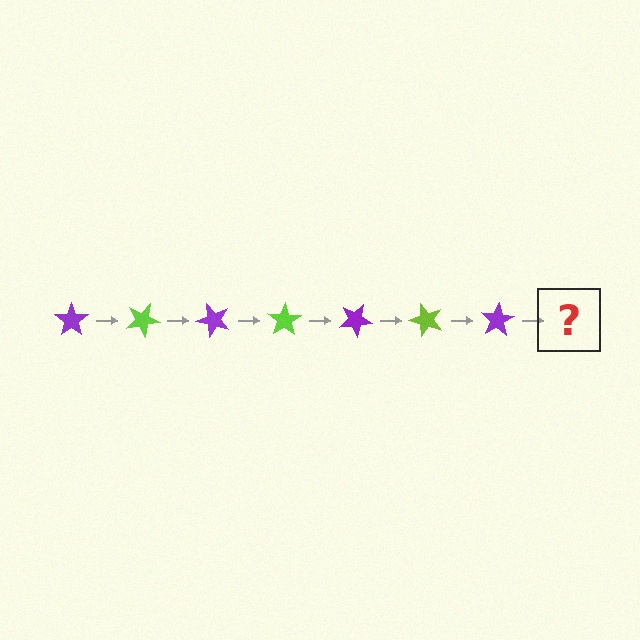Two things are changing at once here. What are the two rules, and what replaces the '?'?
The two rules are that it rotates 25 degrees each step and the color cycles through purple and lime. The '?' should be a lime star, rotated 175 degrees from the start.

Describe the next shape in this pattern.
It should be a lime star, rotated 175 degrees from the start.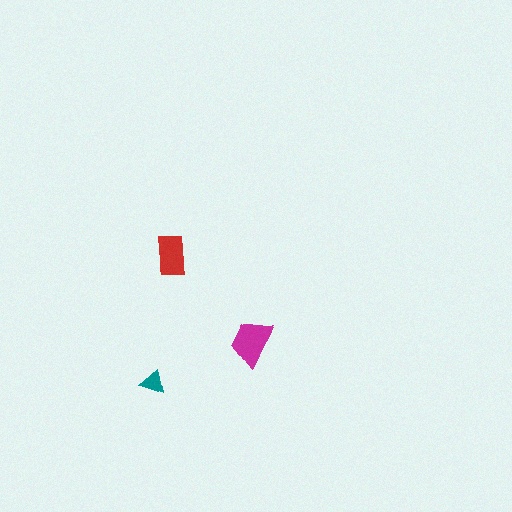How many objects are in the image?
There are 3 objects in the image.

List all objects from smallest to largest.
The teal triangle, the red rectangle, the magenta trapezoid.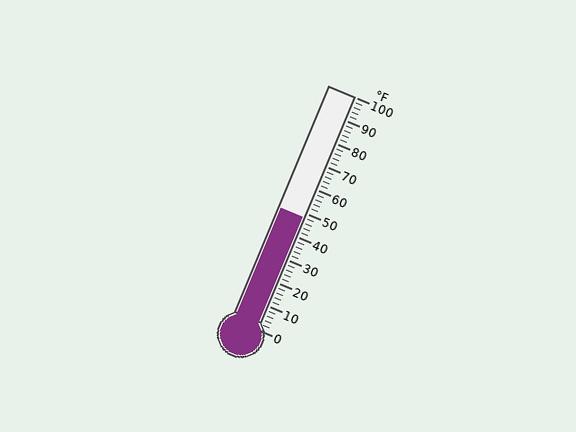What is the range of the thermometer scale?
The thermometer scale ranges from 0°F to 100°F.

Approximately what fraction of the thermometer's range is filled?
The thermometer is filled to approximately 50% of its range.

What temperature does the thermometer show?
The thermometer shows approximately 48°F.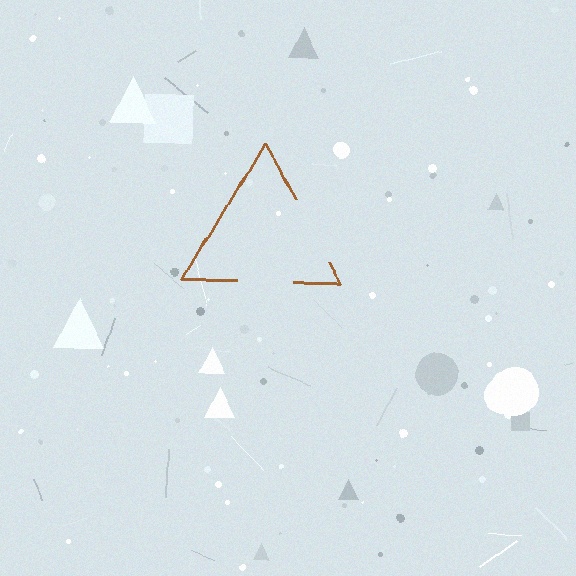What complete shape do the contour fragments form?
The contour fragments form a triangle.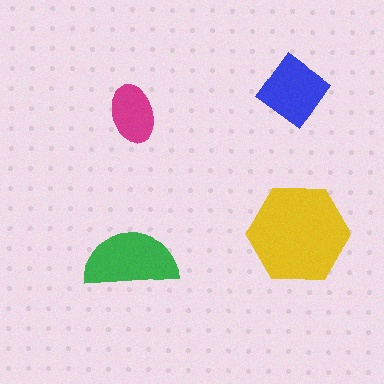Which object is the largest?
The yellow hexagon.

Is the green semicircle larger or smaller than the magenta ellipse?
Larger.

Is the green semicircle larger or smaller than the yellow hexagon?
Smaller.